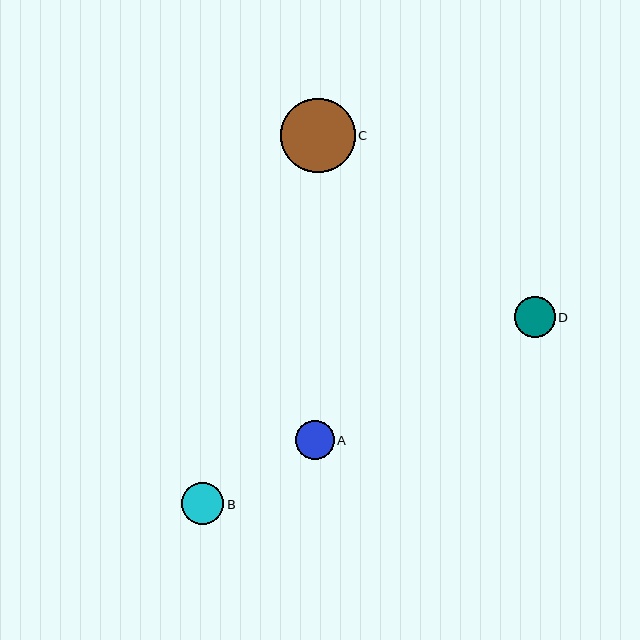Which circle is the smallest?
Circle A is the smallest with a size of approximately 39 pixels.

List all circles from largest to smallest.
From largest to smallest: C, B, D, A.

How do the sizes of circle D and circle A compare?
Circle D and circle A are approximately the same size.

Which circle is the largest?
Circle C is the largest with a size of approximately 74 pixels.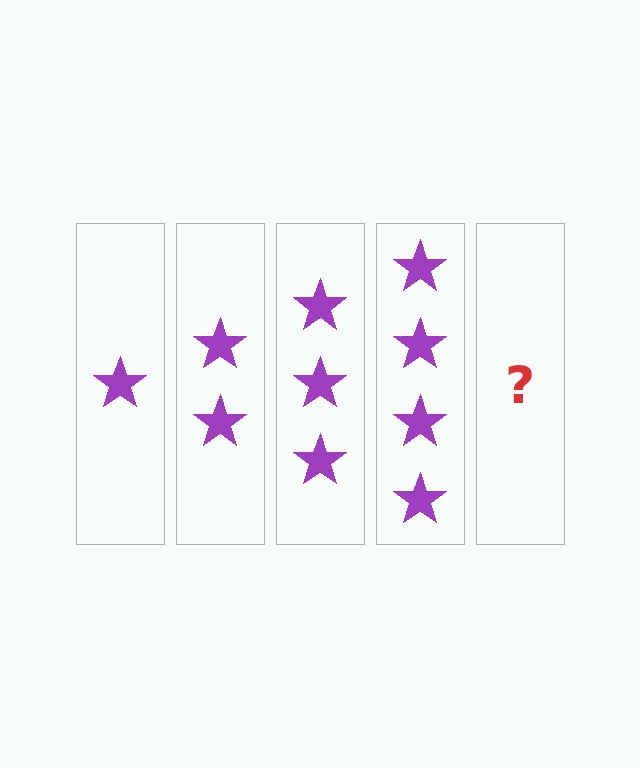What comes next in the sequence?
The next element should be 5 stars.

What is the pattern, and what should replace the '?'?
The pattern is that each step adds one more star. The '?' should be 5 stars.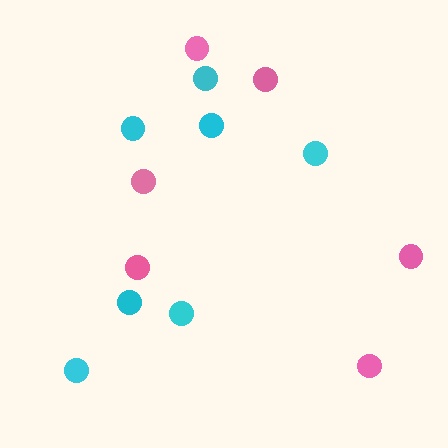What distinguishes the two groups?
There are 2 groups: one group of pink circles (6) and one group of cyan circles (7).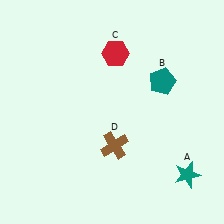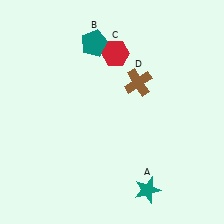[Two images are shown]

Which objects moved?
The objects that moved are: the teal star (A), the teal pentagon (B), the brown cross (D).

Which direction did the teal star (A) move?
The teal star (A) moved left.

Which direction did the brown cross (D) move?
The brown cross (D) moved up.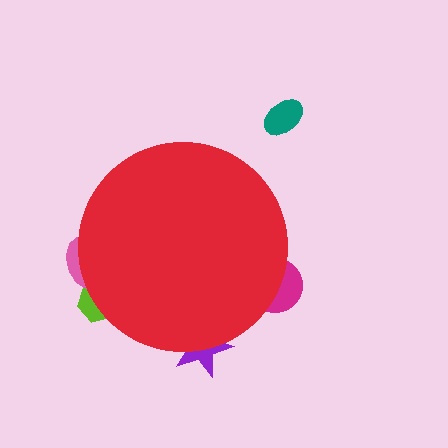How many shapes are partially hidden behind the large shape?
4 shapes are partially hidden.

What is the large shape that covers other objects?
A red circle.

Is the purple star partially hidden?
Yes, the purple star is partially hidden behind the red circle.